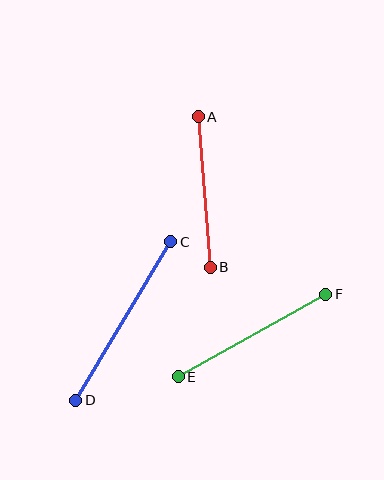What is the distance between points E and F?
The distance is approximately 169 pixels.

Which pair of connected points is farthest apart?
Points C and D are farthest apart.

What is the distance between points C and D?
The distance is approximately 185 pixels.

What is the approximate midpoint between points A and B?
The midpoint is at approximately (204, 192) pixels.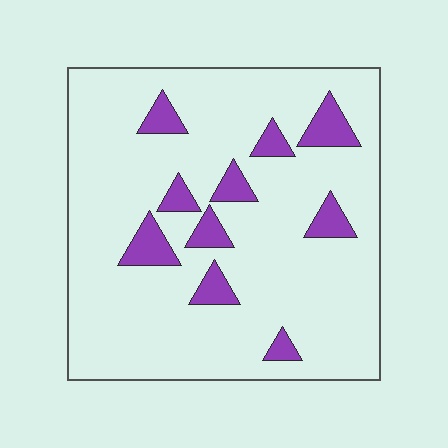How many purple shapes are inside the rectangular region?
10.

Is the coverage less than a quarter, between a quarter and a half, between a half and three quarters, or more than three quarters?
Less than a quarter.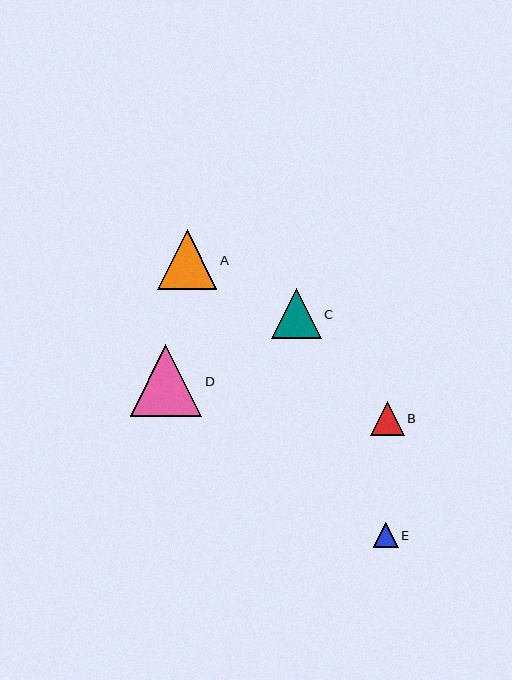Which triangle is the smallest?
Triangle E is the smallest with a size of approximately 25 pixels.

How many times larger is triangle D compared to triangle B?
Triangle D is approximately 2.1 times the size of triangle B.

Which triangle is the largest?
Triangle D is the largest with a size of approximately 72 pixels.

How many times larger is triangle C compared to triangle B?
Triangle C is approximately 1.5 times the size of triangle B.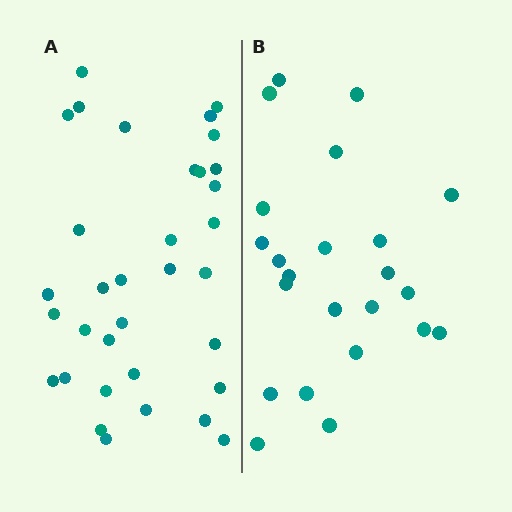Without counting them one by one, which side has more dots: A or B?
Region A (the left region) has more dots.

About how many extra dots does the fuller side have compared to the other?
Region A has roughly 12 or so more dots than region B.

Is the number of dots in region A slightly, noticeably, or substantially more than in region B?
Region A has substantially more. The ratio is roughly 1.5 to 1.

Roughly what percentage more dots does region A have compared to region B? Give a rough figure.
About 50% more.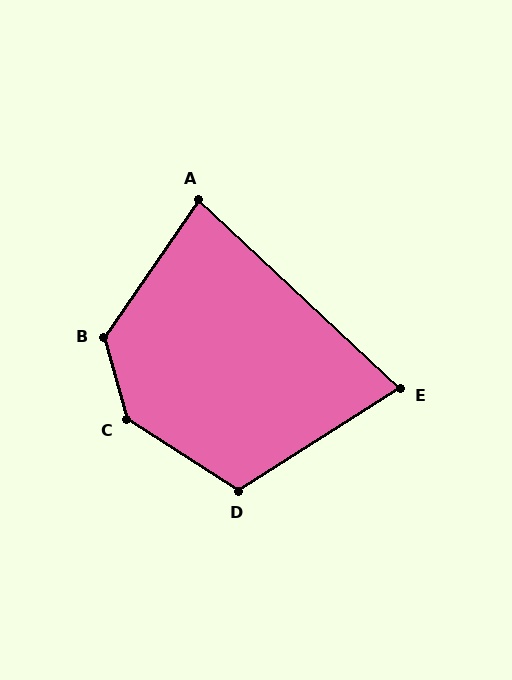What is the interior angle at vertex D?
Approximately 115 degrees (obtuse).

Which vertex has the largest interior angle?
C, at approximately 138 degrees.